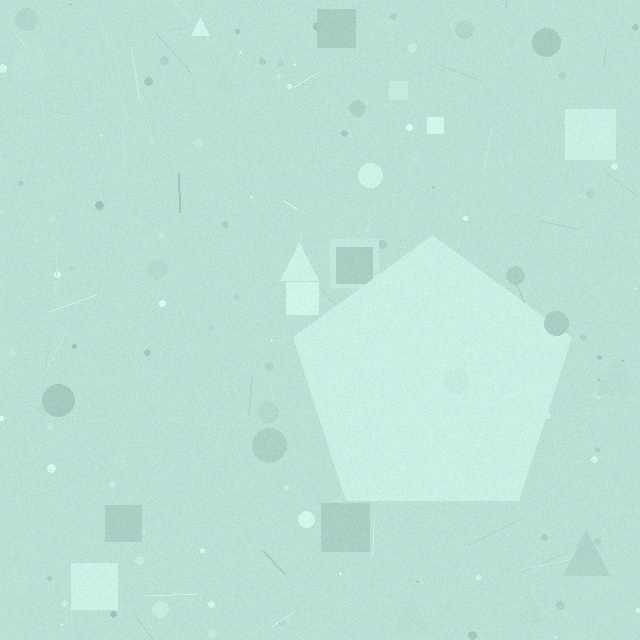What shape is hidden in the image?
A pentagon is hidden in the image.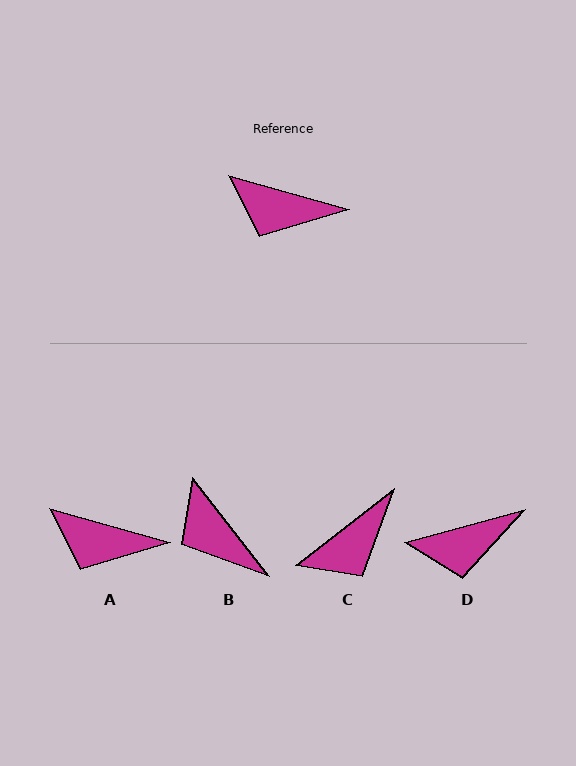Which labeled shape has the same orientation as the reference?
A.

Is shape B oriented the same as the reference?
No, it is off by about 36 degrees.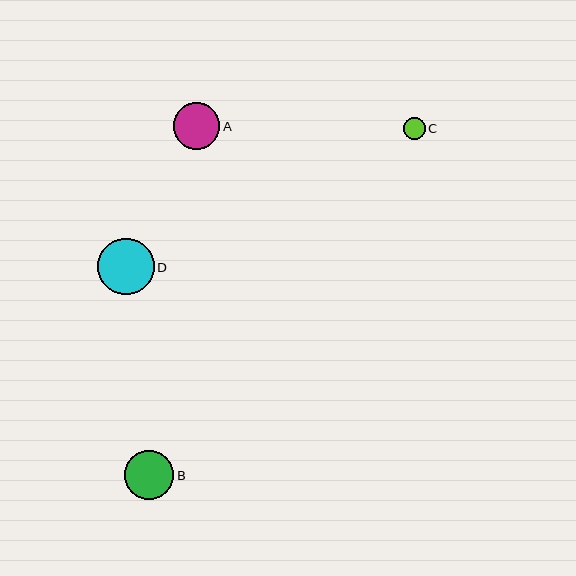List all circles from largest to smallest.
From largest to smallest: D, B, A, C.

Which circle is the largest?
Circle D is the largest with a size of approximately 56 pixels.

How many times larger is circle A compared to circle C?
Circle A is approximately 2.2 times the size of circle C.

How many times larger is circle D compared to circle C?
Circle D is approximately 2.6 times the size of circle C.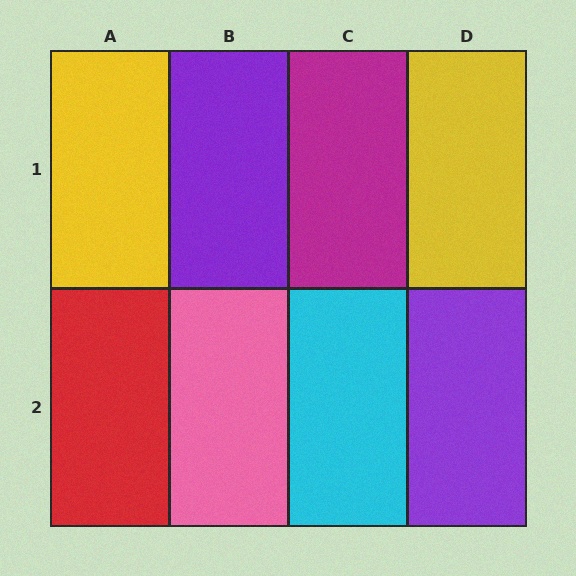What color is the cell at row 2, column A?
Red.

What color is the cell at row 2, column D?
Purple.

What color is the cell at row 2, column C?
Cyan.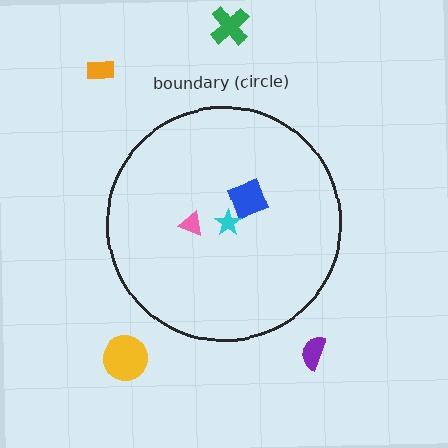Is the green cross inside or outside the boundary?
Outside.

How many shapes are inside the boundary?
3 inside, 4 outside.